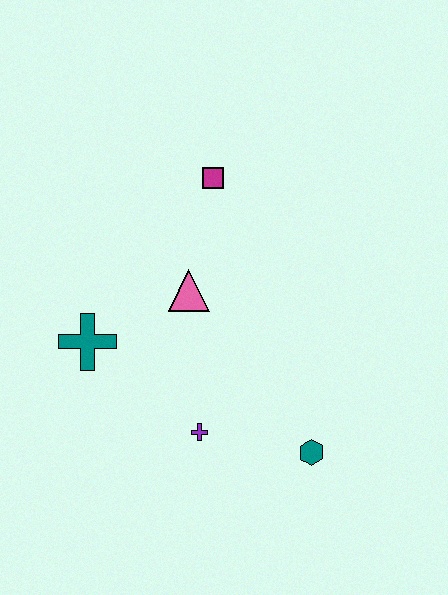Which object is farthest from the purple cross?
The magenta square is farthest from the purple cross.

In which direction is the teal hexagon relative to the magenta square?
The teal hexagon is below the magenta square.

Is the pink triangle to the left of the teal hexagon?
Yes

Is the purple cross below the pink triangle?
Yes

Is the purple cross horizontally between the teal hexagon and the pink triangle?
Yes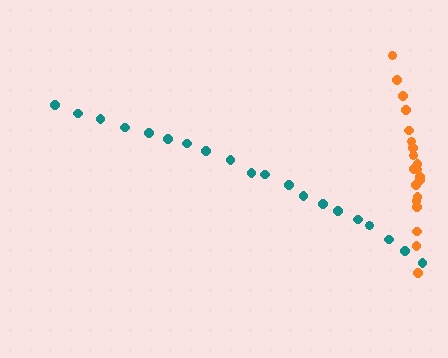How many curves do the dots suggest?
There are 2 distinct paths.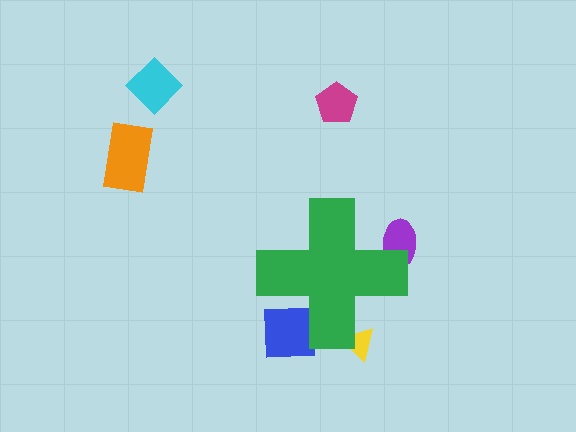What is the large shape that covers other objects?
A green cross.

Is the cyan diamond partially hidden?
No, the cyan diamond is fully visible.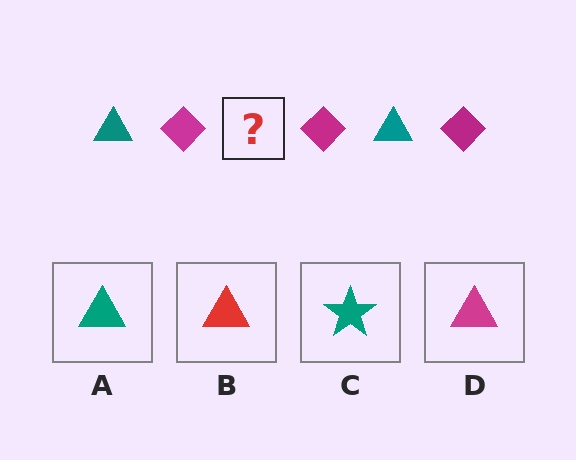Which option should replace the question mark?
Option A.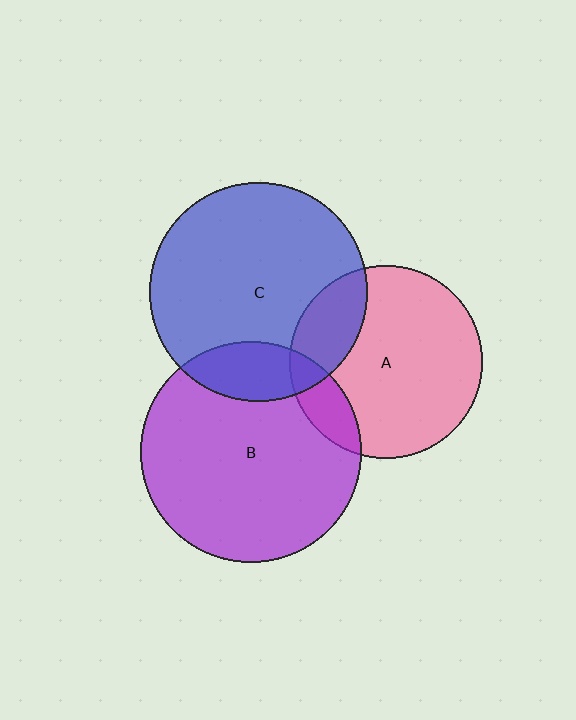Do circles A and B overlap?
Yes.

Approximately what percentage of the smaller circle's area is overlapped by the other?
Approximately 15%.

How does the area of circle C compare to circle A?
Approximately 1.3 times.